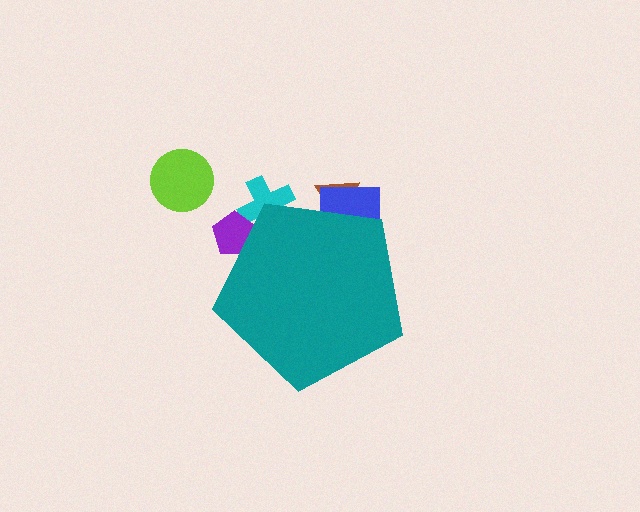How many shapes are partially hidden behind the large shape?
4 shapes are partially hidden.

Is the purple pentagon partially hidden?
Yes, the purple pentagon is partially hidden behind the teal pentagon.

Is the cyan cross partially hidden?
Yes, the cyan cross is partially hidden behind the teal pentagon.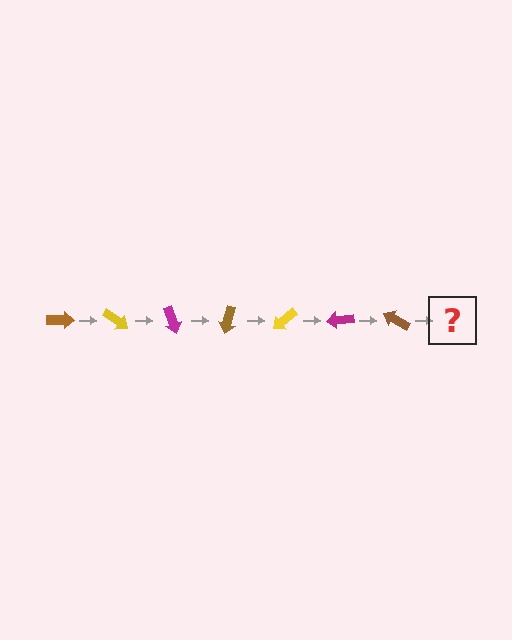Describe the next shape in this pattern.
It should be a yellow arrow, rotated 245 degrees from the start.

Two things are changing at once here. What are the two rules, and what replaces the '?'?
The two rules are that it rotates 35 degrees each step and the color cycles through brown, yellow, and magenta. The '?' should be a yellow arrow, rotated 245 degrees from the start.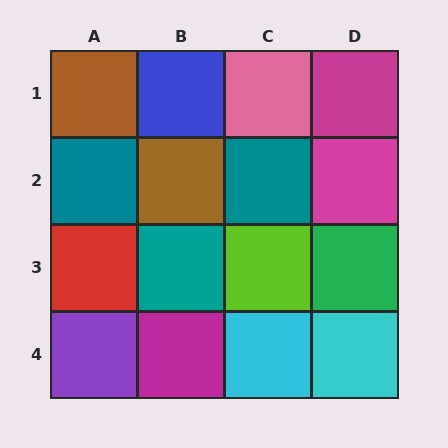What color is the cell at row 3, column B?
Teal.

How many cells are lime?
1 cell is lime.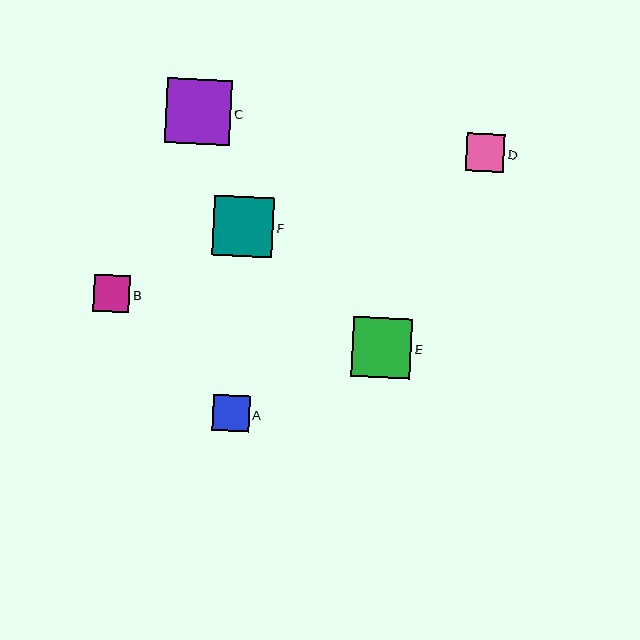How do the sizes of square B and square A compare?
Square B and square A are approximately the same size.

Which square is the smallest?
Square A is the smallest with a size of approximately 36 pixels.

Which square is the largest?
Square C is the largest with a size of approximately 65 pixels.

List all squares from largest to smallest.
From largest to smallest: C, F, E, D, B, A.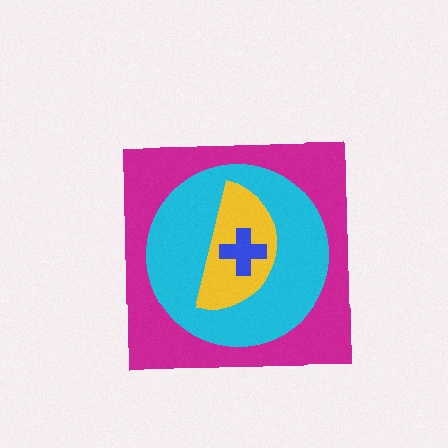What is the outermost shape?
The magenta square.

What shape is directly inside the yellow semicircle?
The blue cross.